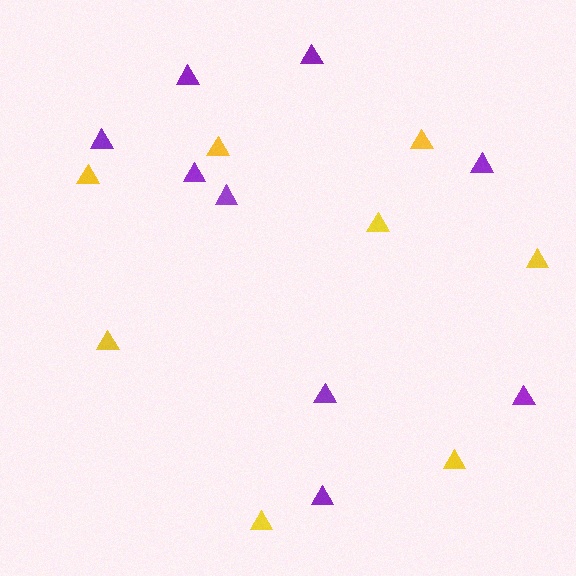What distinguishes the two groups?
There are 2 groups: one group of yellow triangles (8) and one group of purple triangles (9).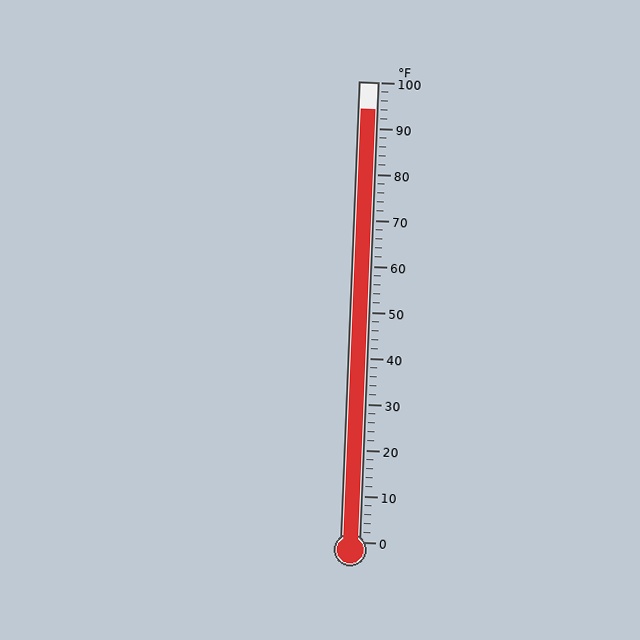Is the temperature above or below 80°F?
The temperature is above 80°F.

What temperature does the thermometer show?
The thermometer shows approximately 94°F.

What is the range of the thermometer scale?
The thermometer scale ranges from 0°F to 100°F.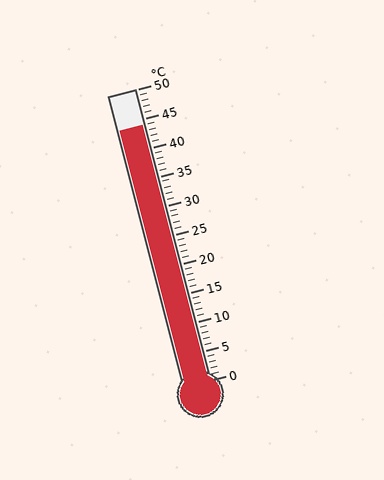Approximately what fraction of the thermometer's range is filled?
The thermometer is filled to approximately 90% of its range.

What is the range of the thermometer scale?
The thermometer scale ranges from 0°C to 50°C.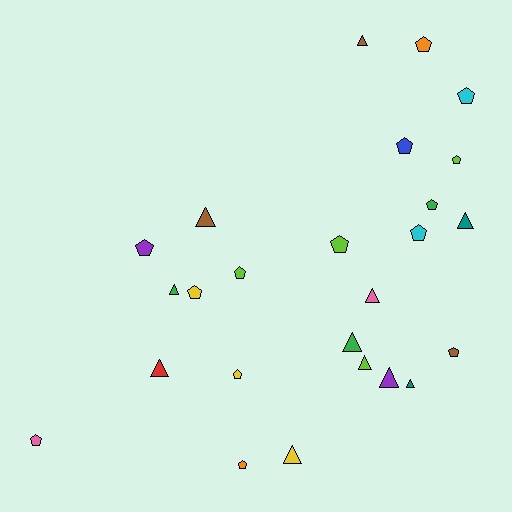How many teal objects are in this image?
There are 2 teal objects.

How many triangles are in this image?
There are 11 triangles.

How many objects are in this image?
There are 25 objects.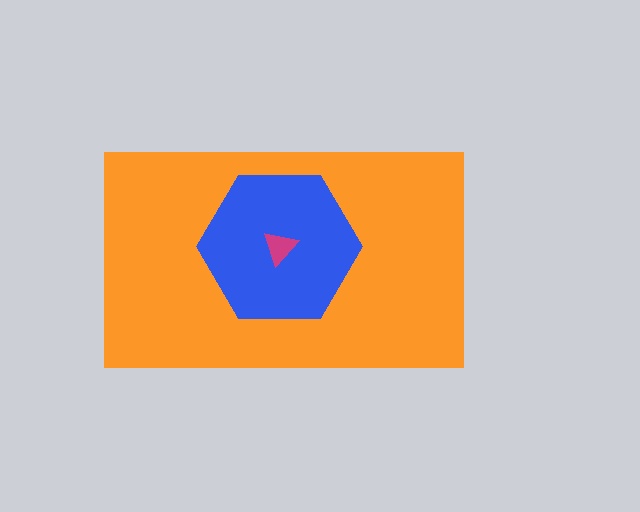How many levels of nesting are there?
3.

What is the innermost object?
The magenta triangle.